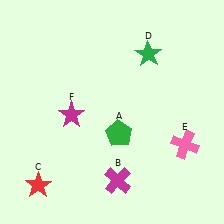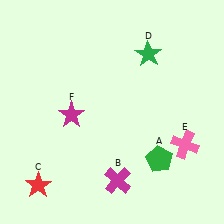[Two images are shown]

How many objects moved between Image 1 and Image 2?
1 object moved between the two images.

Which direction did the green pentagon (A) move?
The green pentagon (A) moved right.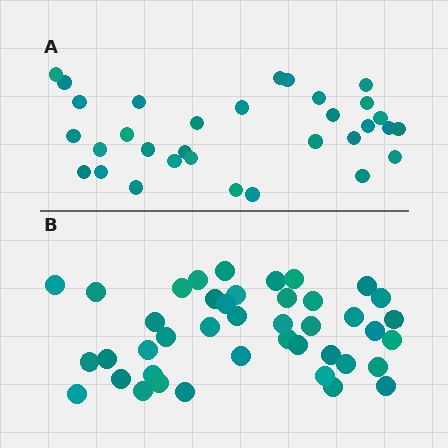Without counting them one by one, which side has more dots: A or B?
Region B (the bottom region) has more dots.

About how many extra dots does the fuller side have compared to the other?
Region B has roughly 10 or so more dots than region A.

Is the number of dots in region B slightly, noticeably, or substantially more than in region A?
Region B has noticeably more, but not dramatically so. The ratio is roughly 1.3 to 1.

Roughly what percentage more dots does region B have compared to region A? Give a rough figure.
About 30% more.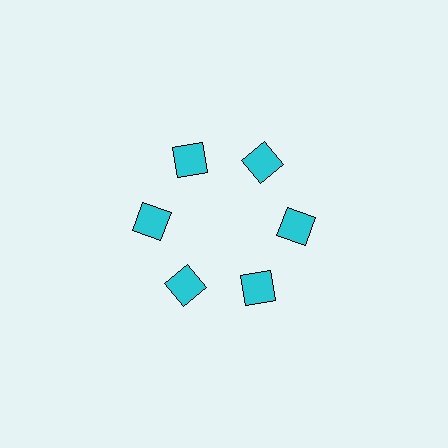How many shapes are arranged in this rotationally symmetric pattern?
There are 6 shapes, arranged in 6 groups of 1.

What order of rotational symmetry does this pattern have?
This pattern has 6-fold rotational symmetry.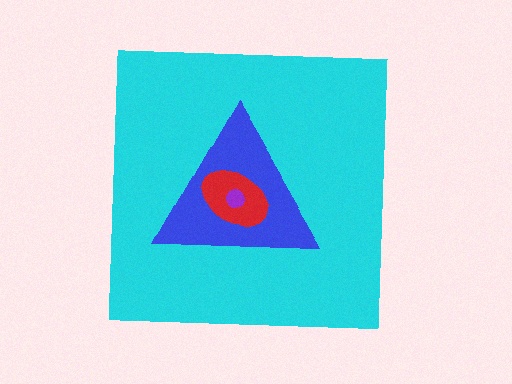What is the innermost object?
The purple circle.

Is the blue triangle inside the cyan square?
Yes.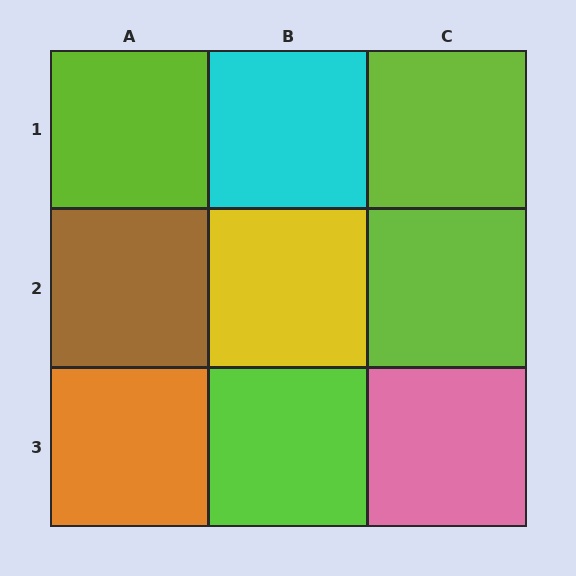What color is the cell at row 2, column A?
Brown.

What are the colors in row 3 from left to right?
Orange, lime, pink.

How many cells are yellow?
1 cell is yellow.